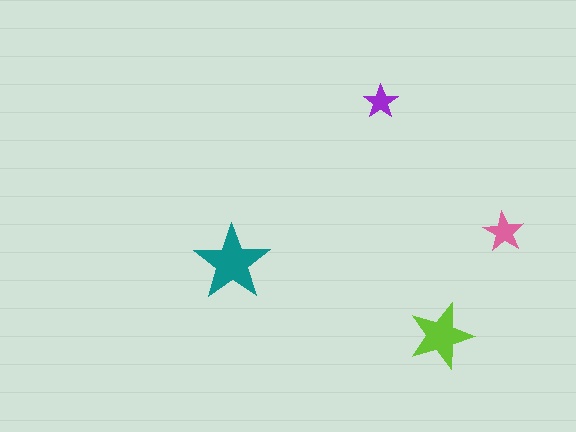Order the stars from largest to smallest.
the teal one, the lime one, the pink one, the purple one.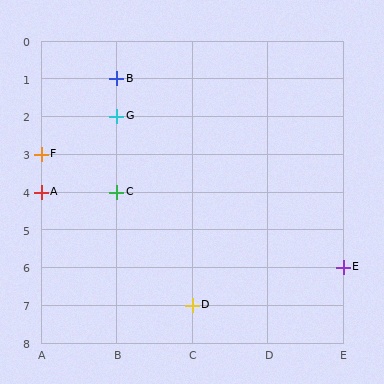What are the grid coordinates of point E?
Point E is at grid coordinates (E, 6).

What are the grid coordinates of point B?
Point B is at grid coordinates (B, 1).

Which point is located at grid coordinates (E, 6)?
Point E is at (E, 6).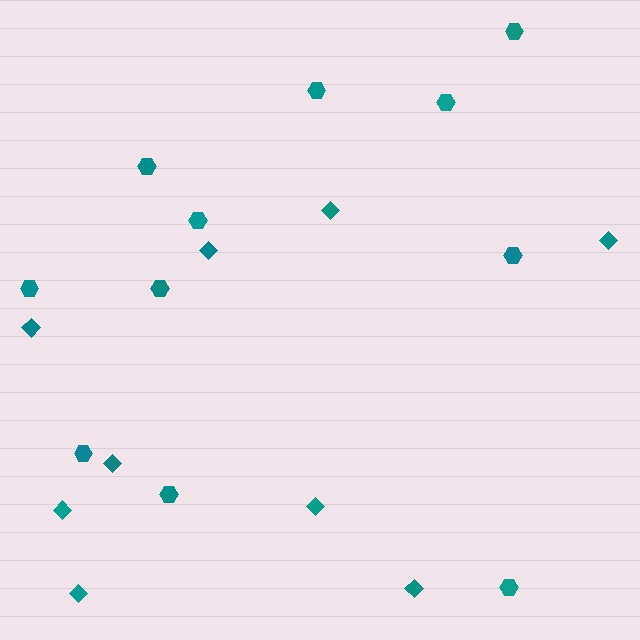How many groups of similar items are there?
There are 2 groups: one group of diamonds (9) and one group of hexagons (11).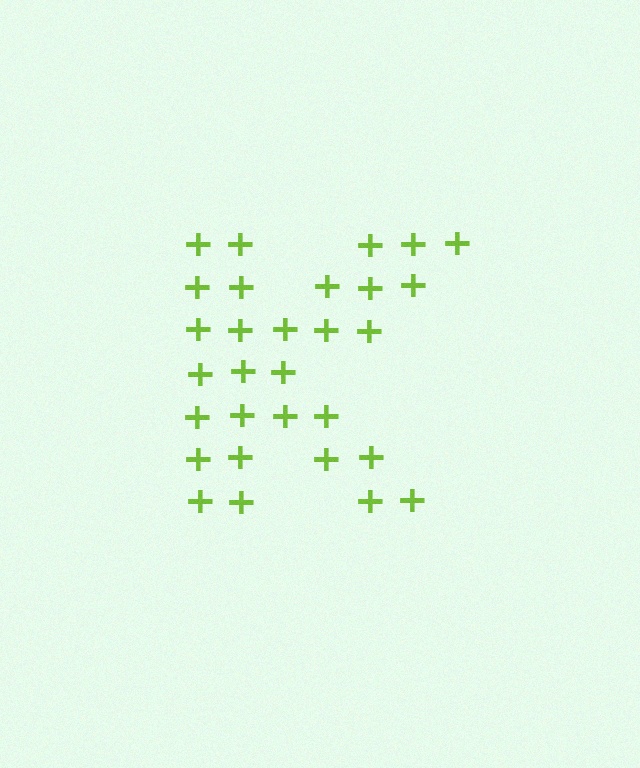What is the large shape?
The large shape is the letter K.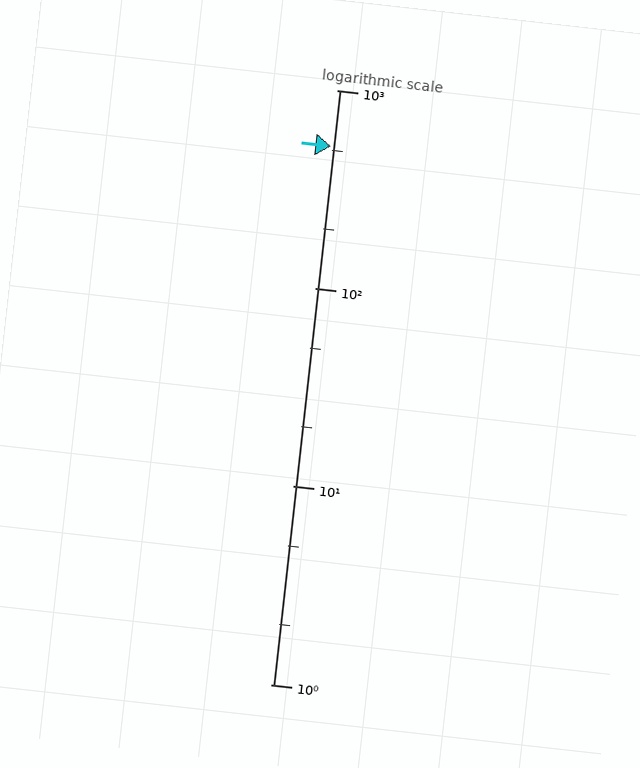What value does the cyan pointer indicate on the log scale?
The pointer indicates approximately 520.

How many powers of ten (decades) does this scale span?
The scale spans 3 decades, from 1 to 1000.